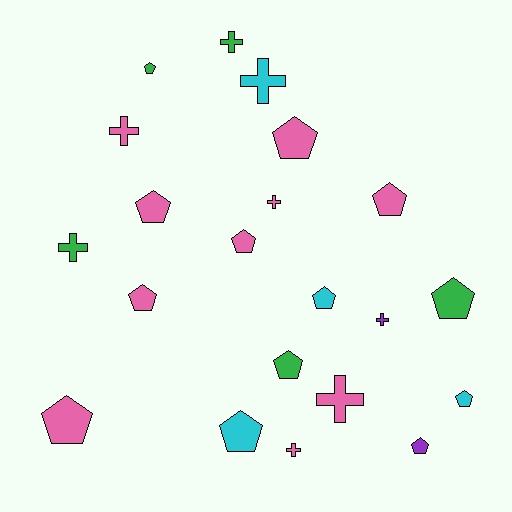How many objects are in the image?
There are 21 objects.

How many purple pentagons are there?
There is 1 purple pentagon.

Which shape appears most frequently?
Pentagon, with 13 objects.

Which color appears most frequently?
Pink, with 10 objects.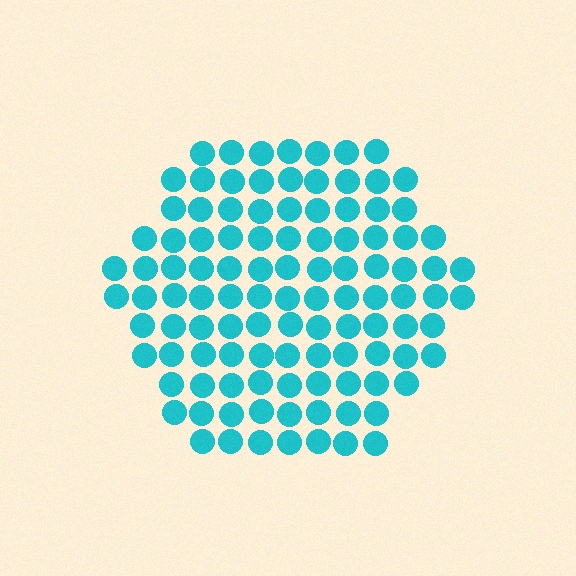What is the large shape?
The large shape is a hexagon.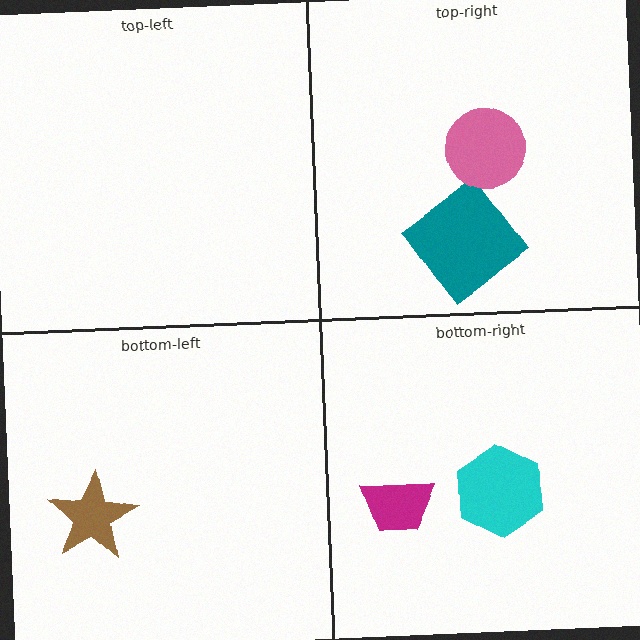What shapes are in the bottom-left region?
The brown star.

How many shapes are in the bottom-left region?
1.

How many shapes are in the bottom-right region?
2.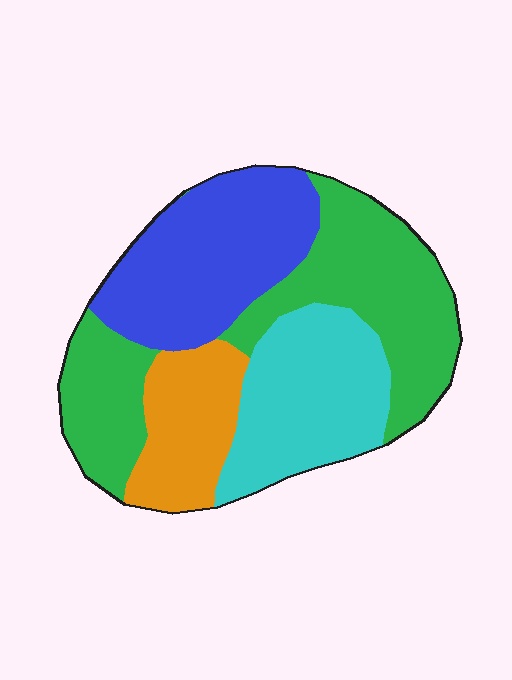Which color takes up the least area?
Orange, at roughly 15%.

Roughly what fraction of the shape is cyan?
Cyan covers around 25% of the shape.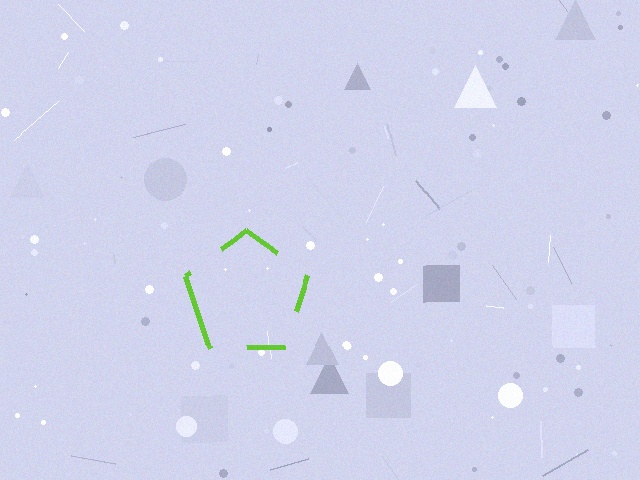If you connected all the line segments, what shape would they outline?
They would outline a pentagon.